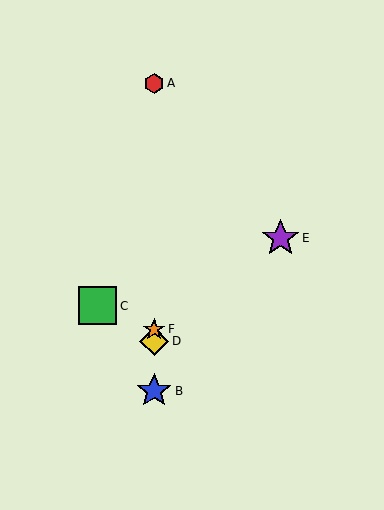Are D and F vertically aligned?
Yes, both are at x≈154.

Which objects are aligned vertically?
Objects A, B, D, F are aligned vertically.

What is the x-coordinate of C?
Object C is at x≈98.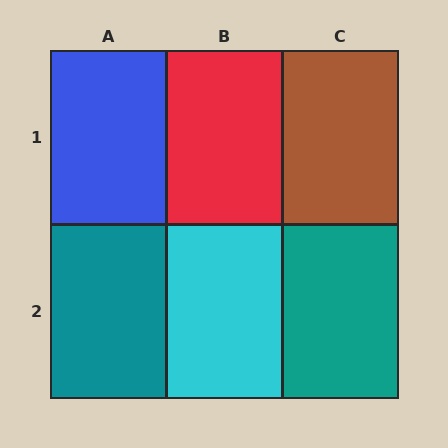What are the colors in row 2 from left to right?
Teal, cyan, teal.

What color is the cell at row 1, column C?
Brown.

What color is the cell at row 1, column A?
Blue.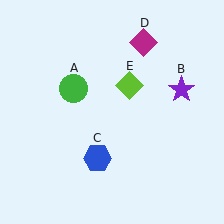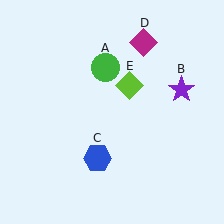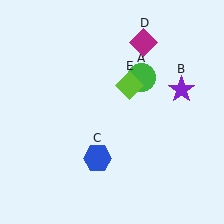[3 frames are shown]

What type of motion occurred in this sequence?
The green circle (object A) rotated clockwise around the center of the scene.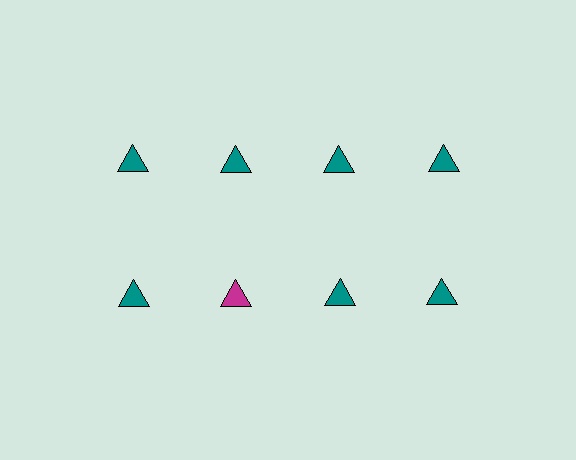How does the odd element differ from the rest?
It has a different color: magenta instead of teal.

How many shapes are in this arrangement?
There are 8 shapes arranged in a grid pattern.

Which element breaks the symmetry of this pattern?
The magenta triangle in the second row, second from left column breaks the symmetry. All other shapes are teal triangles.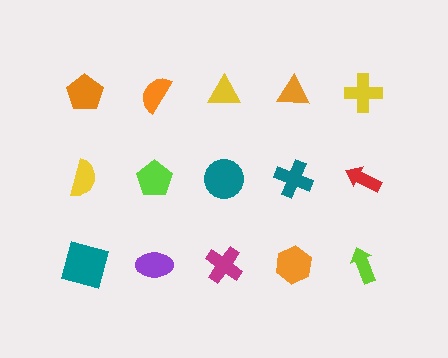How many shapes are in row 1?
5 shapes.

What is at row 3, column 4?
An orange hexagon.